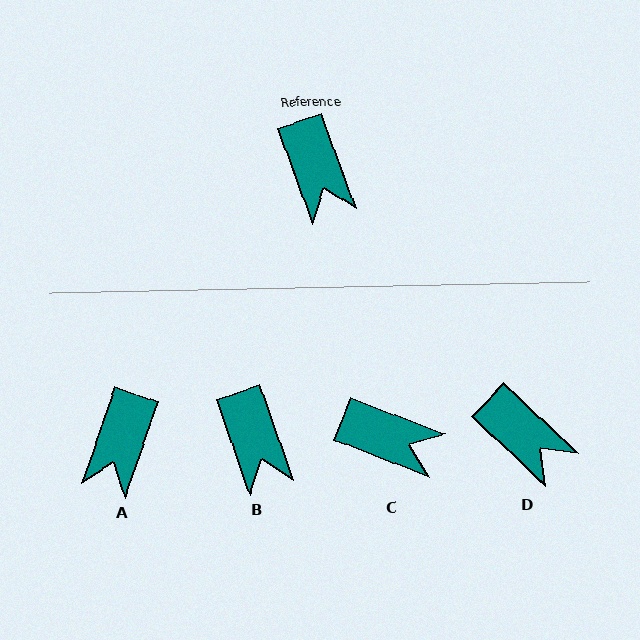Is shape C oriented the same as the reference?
No, it is off by about 49 degrees.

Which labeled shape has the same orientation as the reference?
B.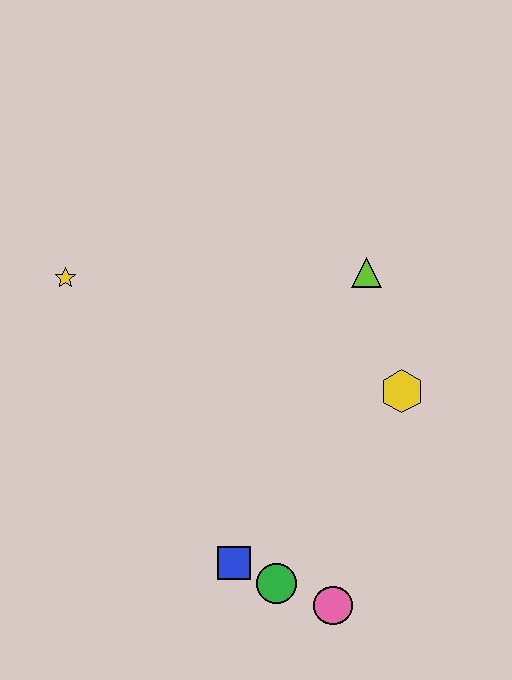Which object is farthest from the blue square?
The yellow star is farthest from the blue square.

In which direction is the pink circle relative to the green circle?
The pink circle is to the right of the green circle.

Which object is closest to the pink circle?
The green circle is closest to the pink circle.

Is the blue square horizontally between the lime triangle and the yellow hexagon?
No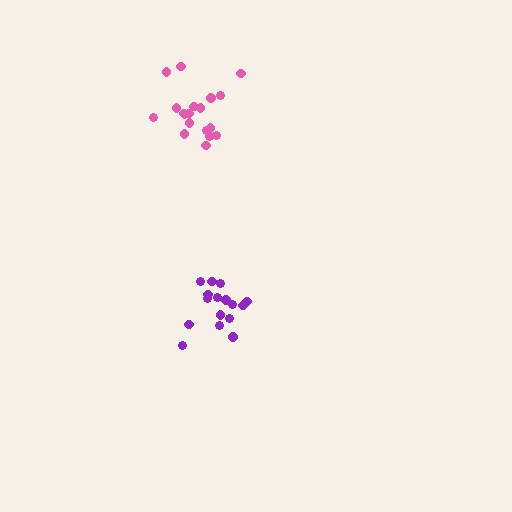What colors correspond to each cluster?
The clusters are colored: pink, purple.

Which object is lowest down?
The purple cluster is bottommost.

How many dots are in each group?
Group 1: 19 dots, Group 2: 16 dots (35 total).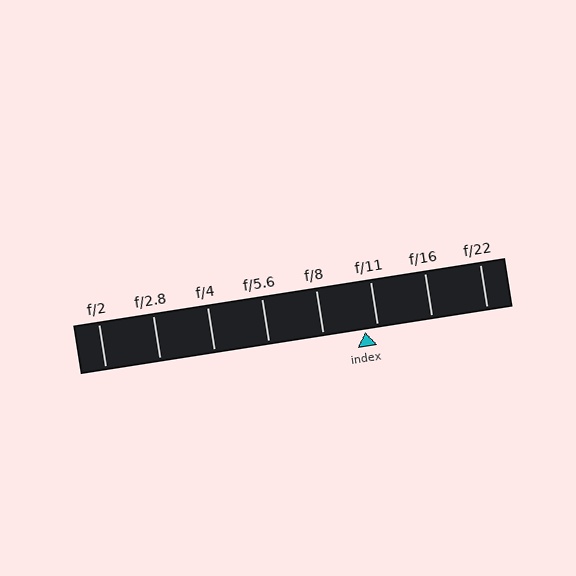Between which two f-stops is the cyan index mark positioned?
The index mark is between f/8 and f/11.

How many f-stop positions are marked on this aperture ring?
There are 8 f-stop positions marked.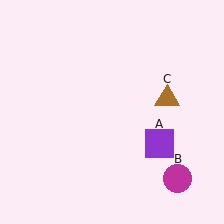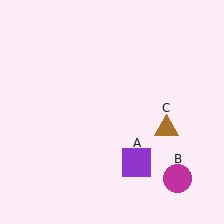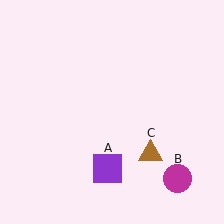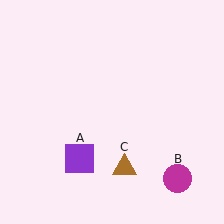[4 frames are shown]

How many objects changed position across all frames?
2 objects changed position: purple square (object A), brown triangle (object C).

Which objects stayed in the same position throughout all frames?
Magenta circle (object B) remained stationary.